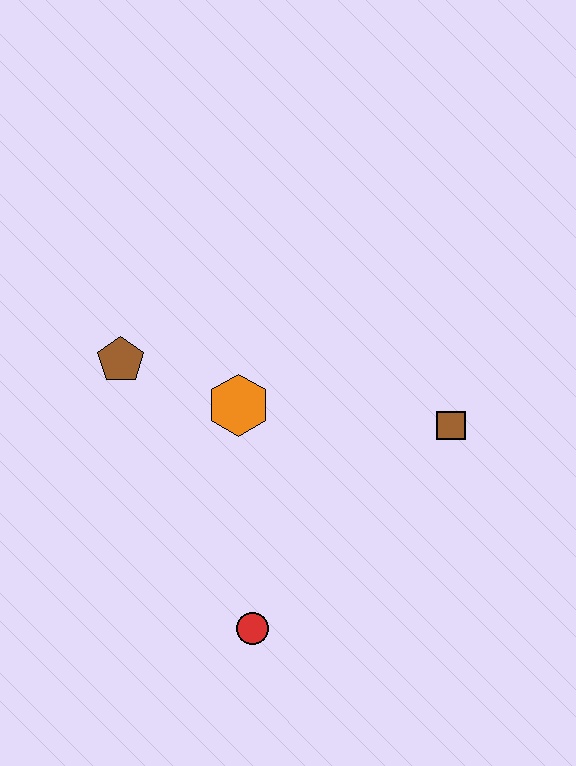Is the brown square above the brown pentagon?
No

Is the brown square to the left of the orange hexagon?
No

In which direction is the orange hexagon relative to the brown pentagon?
The orange hexagon is to the right of the brown pentagon.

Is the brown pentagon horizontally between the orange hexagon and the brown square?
No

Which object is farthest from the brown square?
The brown pentagon is farthest from the brown square.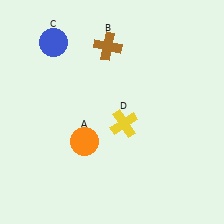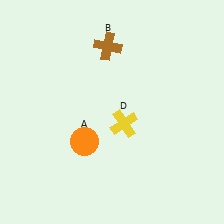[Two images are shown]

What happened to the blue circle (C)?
The blue circle (C) was removed in Image 2. It was in the top-left area of Image 1.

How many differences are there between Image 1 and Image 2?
There is 1 difference between the two images.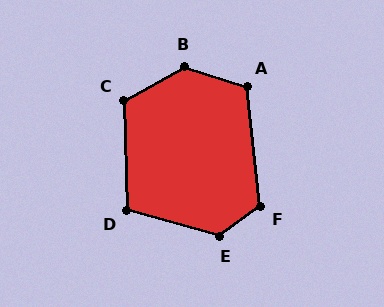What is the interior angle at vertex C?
Approximately 117 degrees (obtuse).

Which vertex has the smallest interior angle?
D, at approximately 107 degrees.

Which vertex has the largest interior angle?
B, at approximately 134 degrees.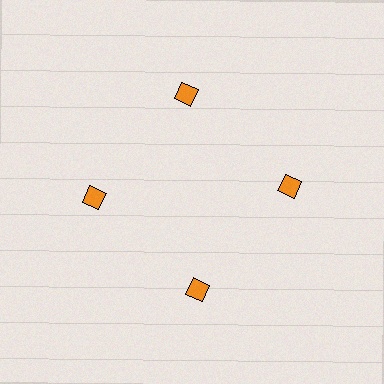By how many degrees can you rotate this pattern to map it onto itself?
The pattern maps onto itself every 90 degrees of rotation.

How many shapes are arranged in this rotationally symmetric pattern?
There are 4 shapes, arranged in 4 groups of 1.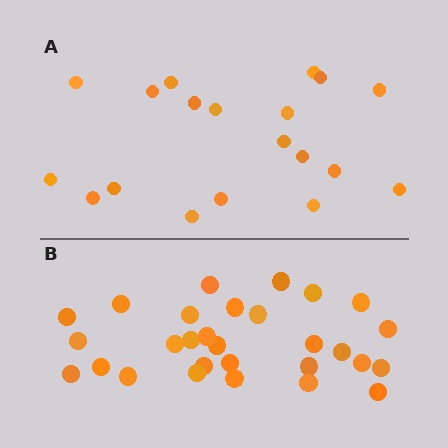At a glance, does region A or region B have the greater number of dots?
Region B (the bottom region) has more dots.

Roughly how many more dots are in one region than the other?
Region B has roughly 10 or so more dots than region A.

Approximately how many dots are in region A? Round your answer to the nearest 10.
About 20 dots. (The exact count is 19, which rounds to 20.)